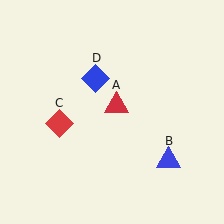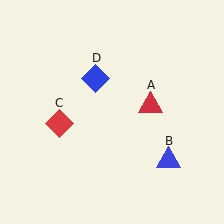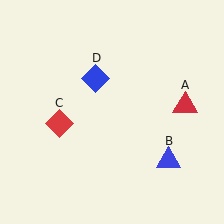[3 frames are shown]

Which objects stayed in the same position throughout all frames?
Blue triangle (object B) and red diamond (object C) and blue diamond (object D) remained stationary.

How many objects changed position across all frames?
1 object changed position: red triangle (object A).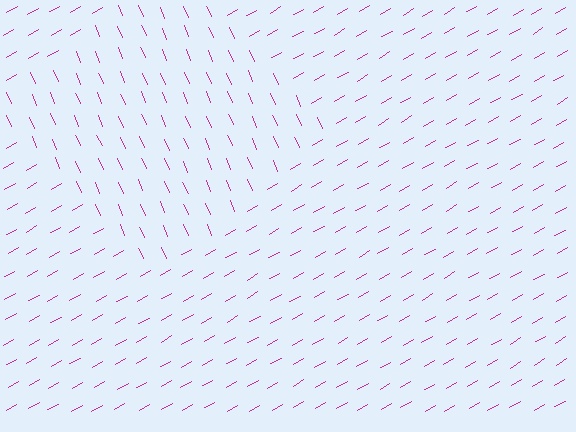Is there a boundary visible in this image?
Yes, there is a texture boundary formed by a change in line orientation.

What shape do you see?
I see a diamond.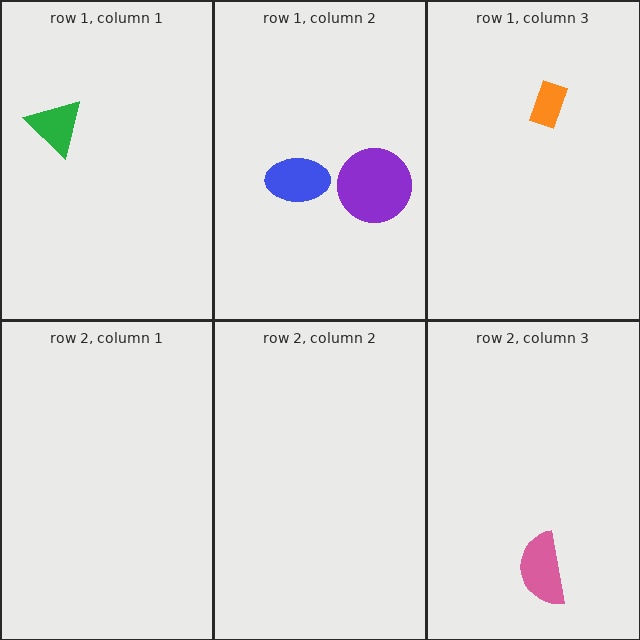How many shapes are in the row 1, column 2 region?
2.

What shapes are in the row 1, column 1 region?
The green triangle.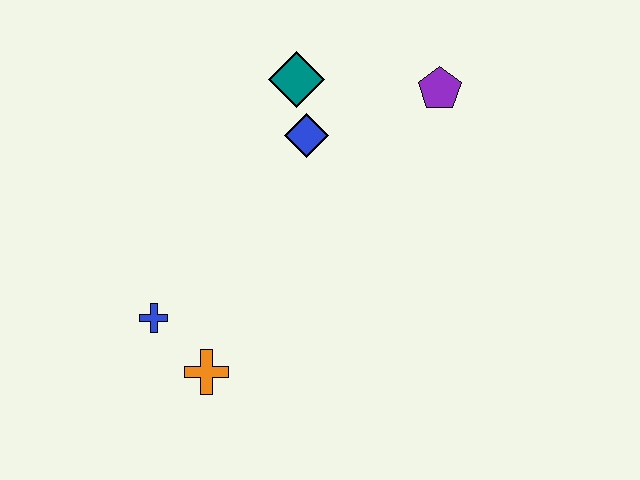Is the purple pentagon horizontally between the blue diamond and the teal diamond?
No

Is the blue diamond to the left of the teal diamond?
No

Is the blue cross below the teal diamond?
Yes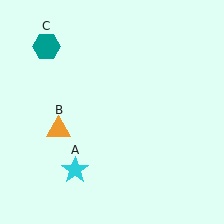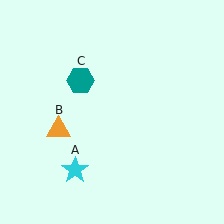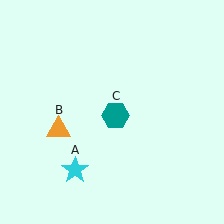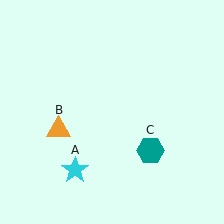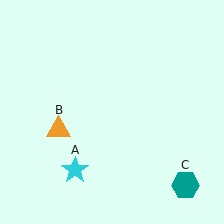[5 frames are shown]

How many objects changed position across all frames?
1 object changed position: teal hexagon (object C).